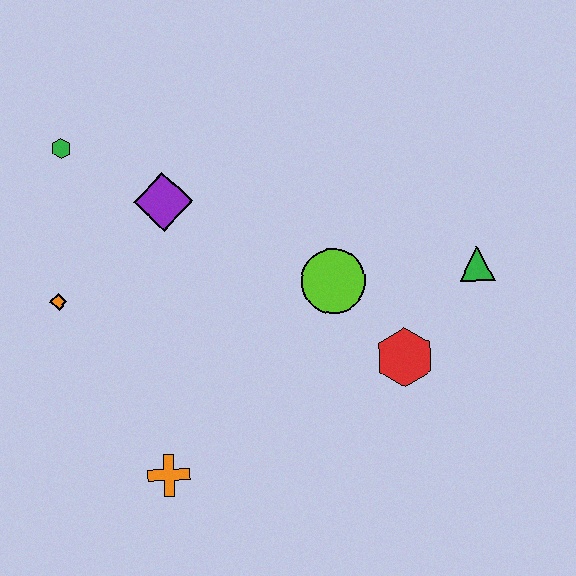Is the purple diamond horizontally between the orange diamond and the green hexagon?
No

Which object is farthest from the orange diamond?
The green triangle is farthest from the orange diamond.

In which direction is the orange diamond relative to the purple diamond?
The orange diamond is to the left of the purple diamond.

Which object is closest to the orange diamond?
The purple diamond is closest to the orange diamond.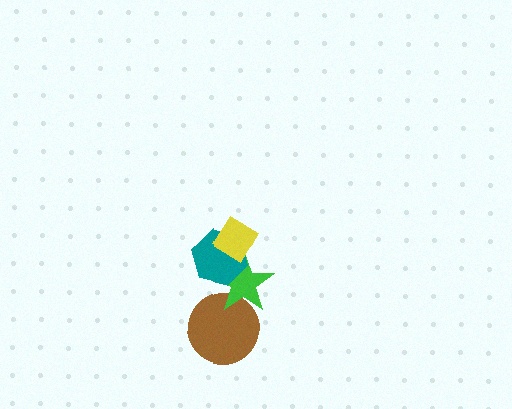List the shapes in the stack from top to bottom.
From top to bottom: the yellow diamond, the teal hexagon, the green star, the brown circle.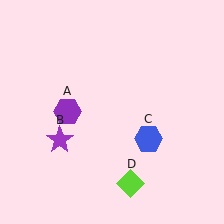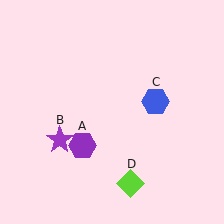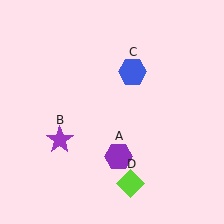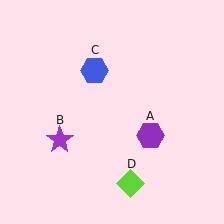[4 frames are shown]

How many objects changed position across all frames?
2 objects changed position: purple hexagon (object A), blue hexagon (object C).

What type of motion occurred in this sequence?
The purple hexagon (object A), blue hexagon (object C) rotated counterclockwise around the center of the scene.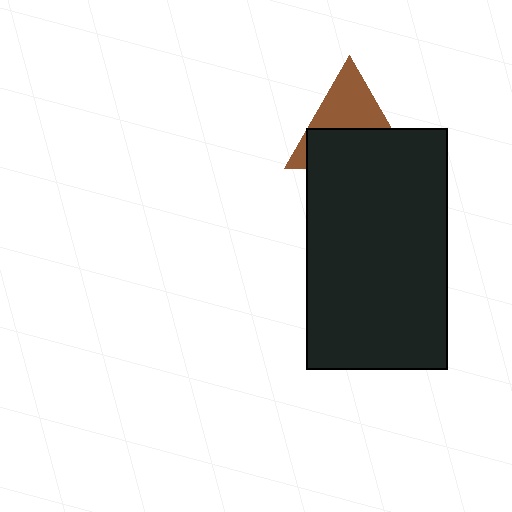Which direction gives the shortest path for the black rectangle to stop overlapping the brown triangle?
Moving down gives the shortest separation.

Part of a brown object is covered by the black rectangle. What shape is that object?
It is a triangle.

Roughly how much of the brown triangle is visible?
About half of it is visible (roughly 46%).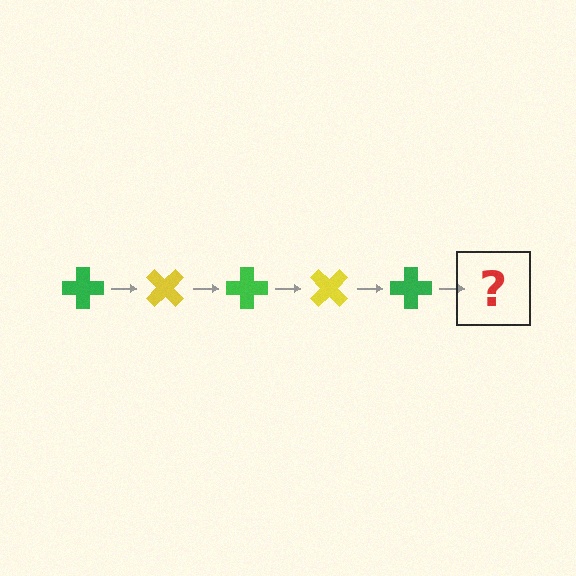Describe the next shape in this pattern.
It should be a yellow cross, rotated 225 degrees from the start.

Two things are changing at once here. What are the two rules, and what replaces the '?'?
The two rules are that it rotates 45 degrees each step and the color cycles through green and yellow. The '?' should be a yellow cross, rotated 225 degrees from the start.